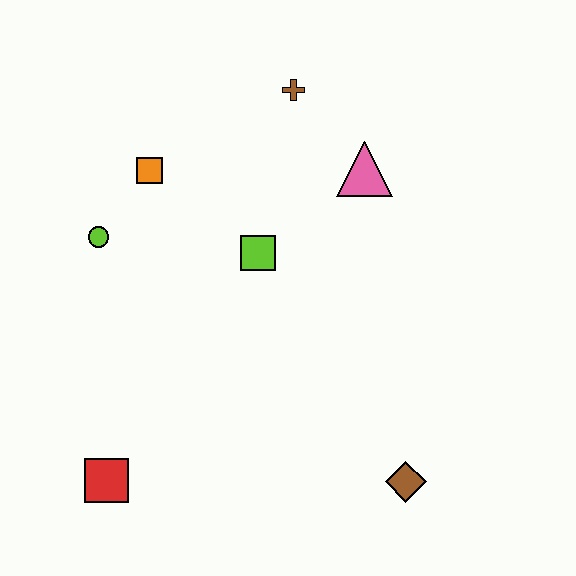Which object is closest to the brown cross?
The pink triangle is closest to the brown cross.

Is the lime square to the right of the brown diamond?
No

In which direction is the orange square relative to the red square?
The orange square is above the red square.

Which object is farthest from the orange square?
The brown diamond is farthest from the orange square.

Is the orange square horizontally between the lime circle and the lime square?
Yes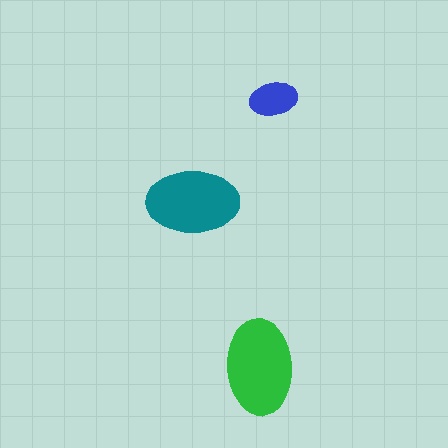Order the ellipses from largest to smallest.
the green one, the teal one, the blue one.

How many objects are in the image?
There are 3 objects in the image.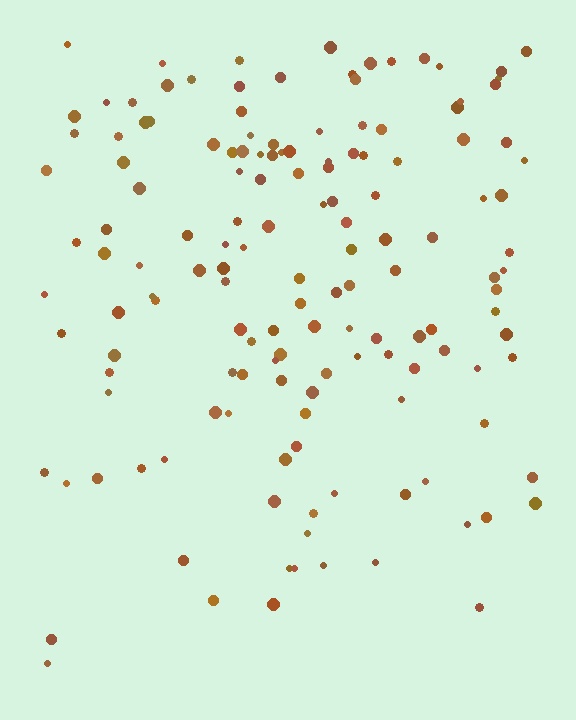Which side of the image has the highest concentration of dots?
The top.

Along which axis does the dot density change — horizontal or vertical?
Vertical.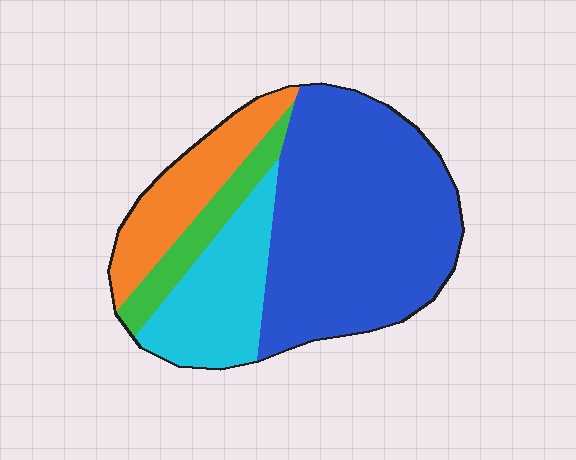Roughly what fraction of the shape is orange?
Orange takes up about one sixth (1/6) of the shape.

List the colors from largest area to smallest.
From largest to smallest: blue, cyan, orange, green.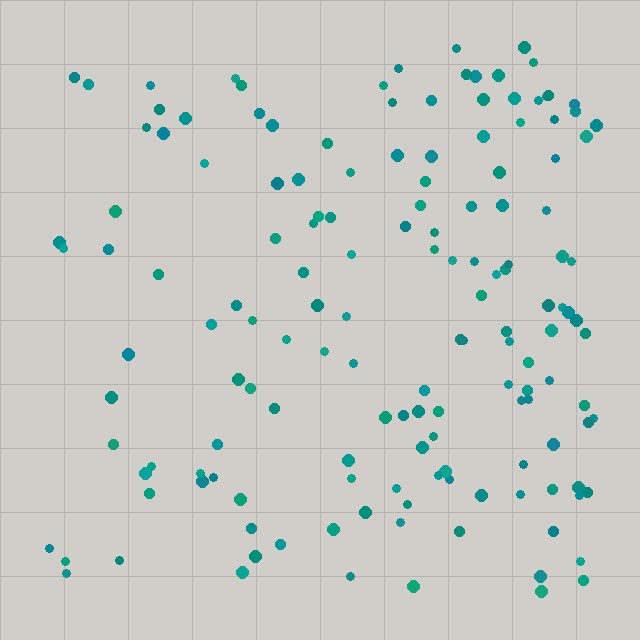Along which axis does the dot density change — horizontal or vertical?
Horizontal.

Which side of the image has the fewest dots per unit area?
The left.